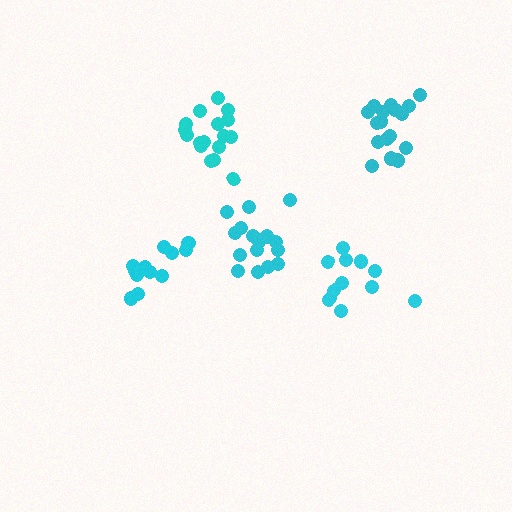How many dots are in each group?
Group 1: 17 dots, Group 2: 12 dots, Group 3: 17 dots, Group 4: 12 dots, Group 5: 17 dots (75 total).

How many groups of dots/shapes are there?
There are 5 groups.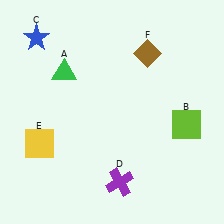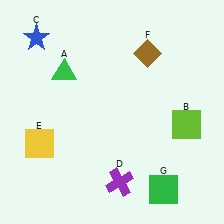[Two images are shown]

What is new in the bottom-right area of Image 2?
A green square (G) was added in the bottom-right area of Image 2.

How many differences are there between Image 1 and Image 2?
There is 1 difference between the two images.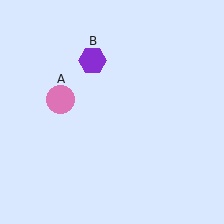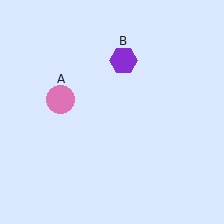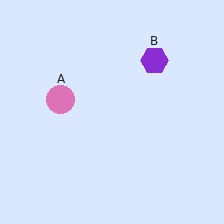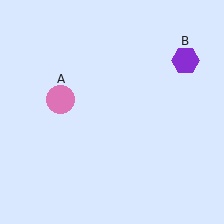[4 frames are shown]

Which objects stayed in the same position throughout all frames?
Pink circle (object A) remained stationary.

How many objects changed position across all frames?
1 object changed position: purple hexagon (object B).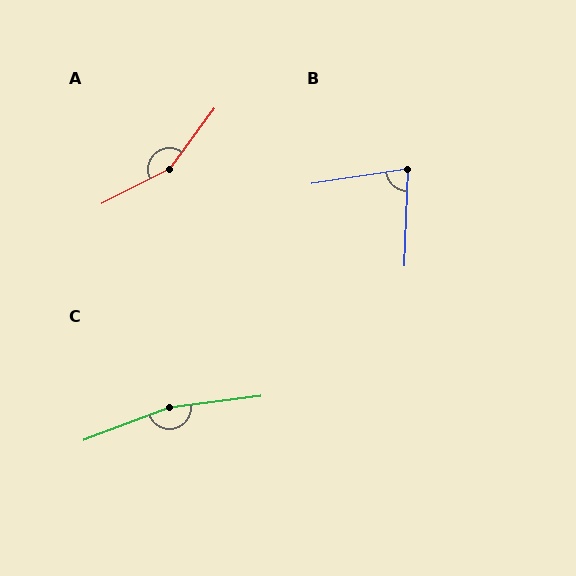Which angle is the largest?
C, at approximately 166 degrees.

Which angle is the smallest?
B, at approximately 79 degrees.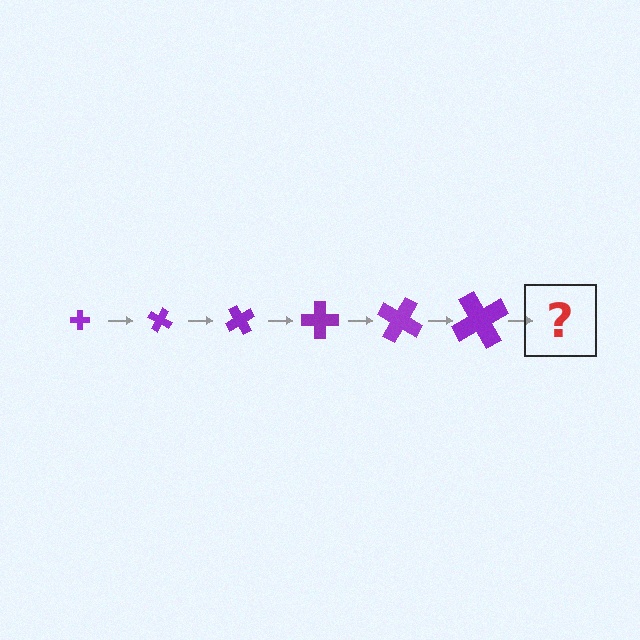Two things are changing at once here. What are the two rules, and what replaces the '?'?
The two rules are that the cross grows larger each step and it rotates 30 degrees each step. The '?' should be a cross, larger than the previous one and rotated 180 degrees from the start.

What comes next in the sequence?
The next element should be a cross, larger than the previous one and rotated 180 degrees from the start.